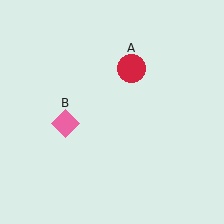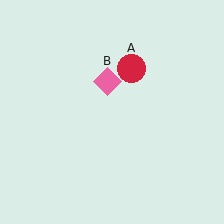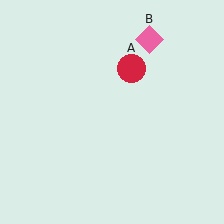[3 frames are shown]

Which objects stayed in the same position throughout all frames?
Red circle (object A) remained stationary.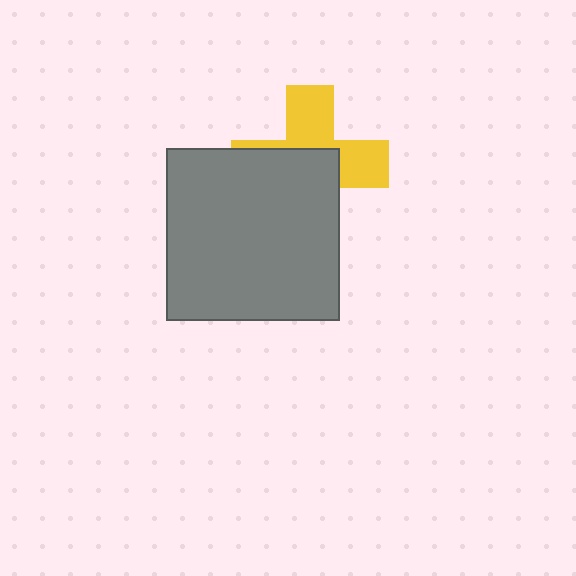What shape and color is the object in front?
The object in front is a gray square.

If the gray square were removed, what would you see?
You would see the complete yellow cross.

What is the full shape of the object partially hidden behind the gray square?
The partially hidden object is a yellow cross.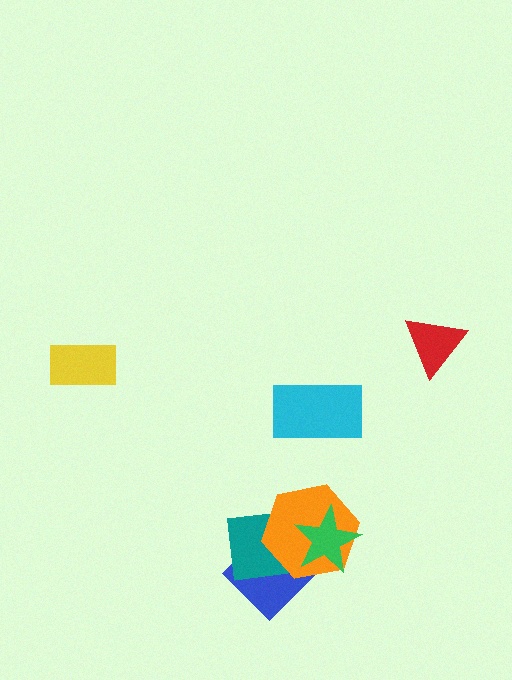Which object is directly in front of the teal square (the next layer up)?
The orange hexagon is directly in front of the teal square.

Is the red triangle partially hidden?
No, no other shape covers it.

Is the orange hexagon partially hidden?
Yes, it is partially covered by another shape.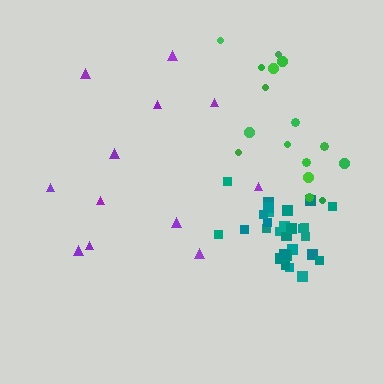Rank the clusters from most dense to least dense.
teal, green, purple.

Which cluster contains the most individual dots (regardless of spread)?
Teal (29).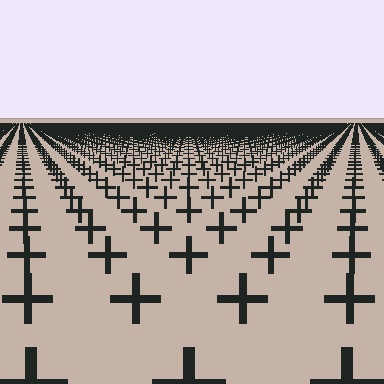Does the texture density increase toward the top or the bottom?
Density increases toward the top.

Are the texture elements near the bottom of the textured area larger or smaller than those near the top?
Larger. Near the bottom, elements are closer to the viewer and appear at a bigger on-screen size.